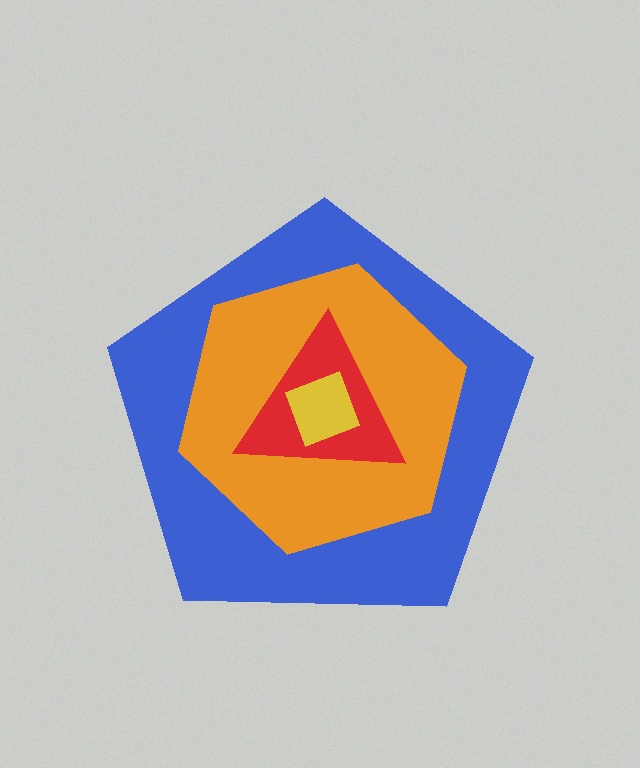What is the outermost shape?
The blue pentagon.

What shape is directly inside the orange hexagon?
The red triangle.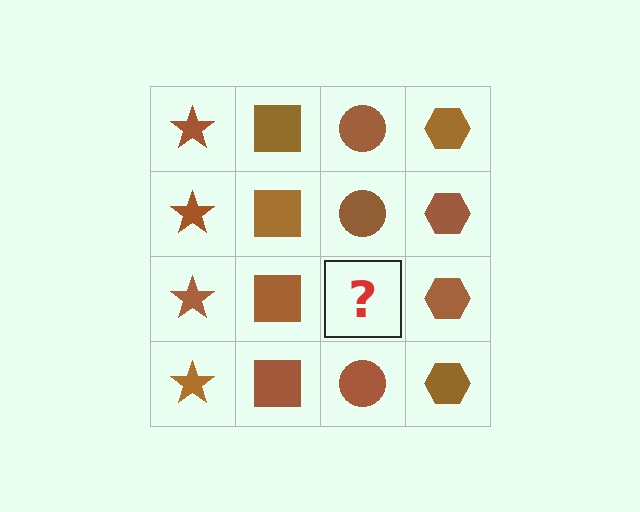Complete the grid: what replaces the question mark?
The question mark should be replaced with a brown circle.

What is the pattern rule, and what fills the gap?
The rule is that each column has a consistent shape. The gap should be filled with a brown circle.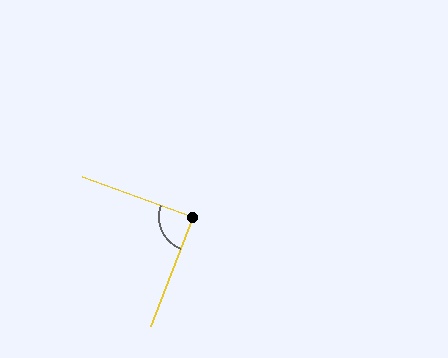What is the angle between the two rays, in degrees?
Approximately 89 degrees.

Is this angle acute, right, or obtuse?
It is approximately a right angle.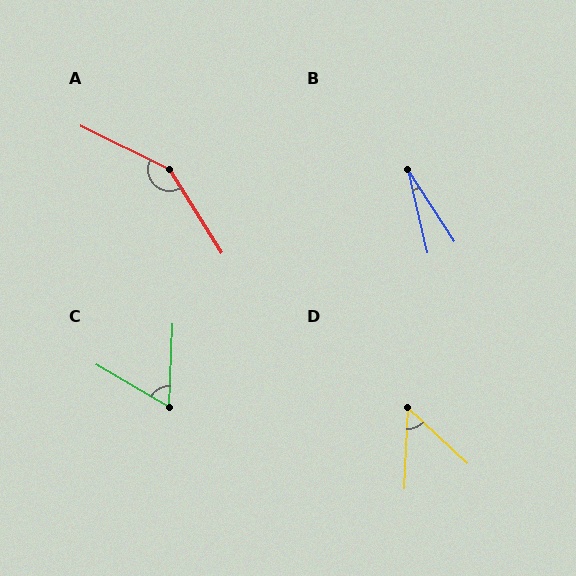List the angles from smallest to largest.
B (19°), D (49°), C (62°), A (148°).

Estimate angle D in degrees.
Approximately 49 degrees.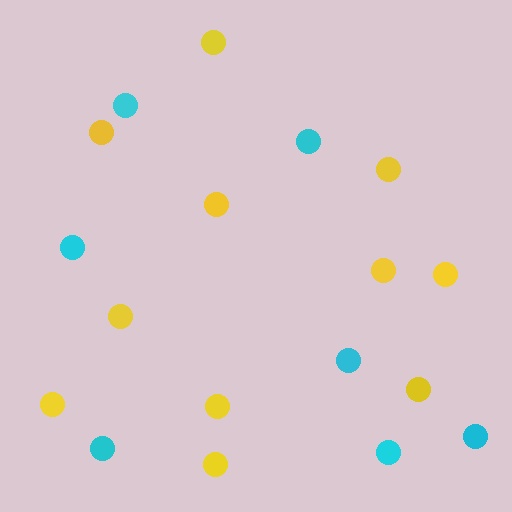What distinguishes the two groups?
There are 2 groups: one group of cyan circles (7) and one group of yellow circles (11).